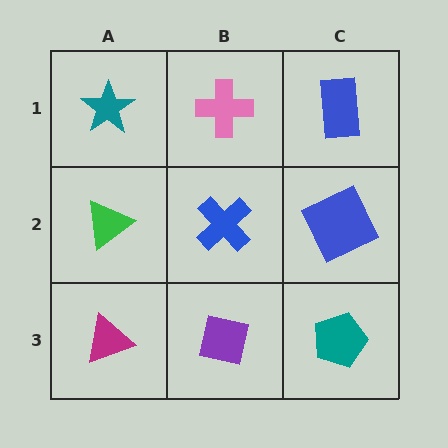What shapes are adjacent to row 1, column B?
A blue cross (row 2, column B), a teal star (row 1, column A), a blue rectangle (row 1, column C).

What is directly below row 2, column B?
A purple square.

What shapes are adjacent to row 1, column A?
A green triangle (row 2, column A), a pink cross (row 1, column B).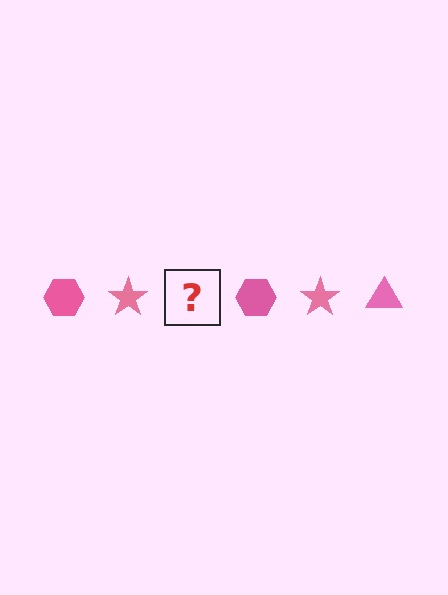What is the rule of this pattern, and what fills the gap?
The rule is that the pattern cycles through hexagon, star, triangle shapes in pink. The gap should be filled with a pink triangle.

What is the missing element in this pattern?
The missing element is a pink triangle.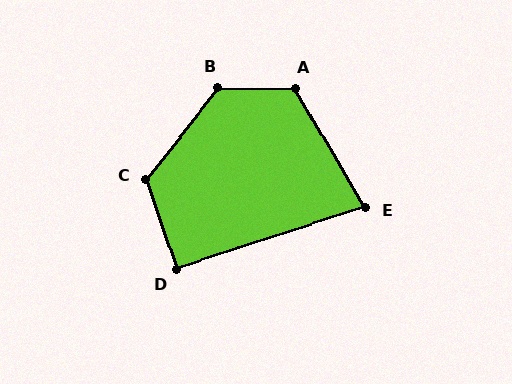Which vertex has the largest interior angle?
B, at approximately 128 degrees.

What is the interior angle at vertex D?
Approximately 91 degrees (approximately right).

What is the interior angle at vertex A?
Approximately 121 degrees (obtuse).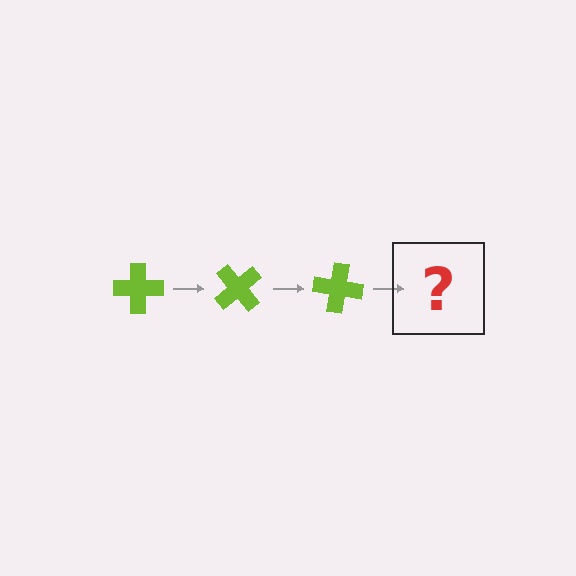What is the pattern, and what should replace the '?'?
The pattern is that the cross rotates 50 degrees each step. The '?' should be a lime cross rotated 150 degrees.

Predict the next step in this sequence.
The next step is a lime cross rotated 150 degrees.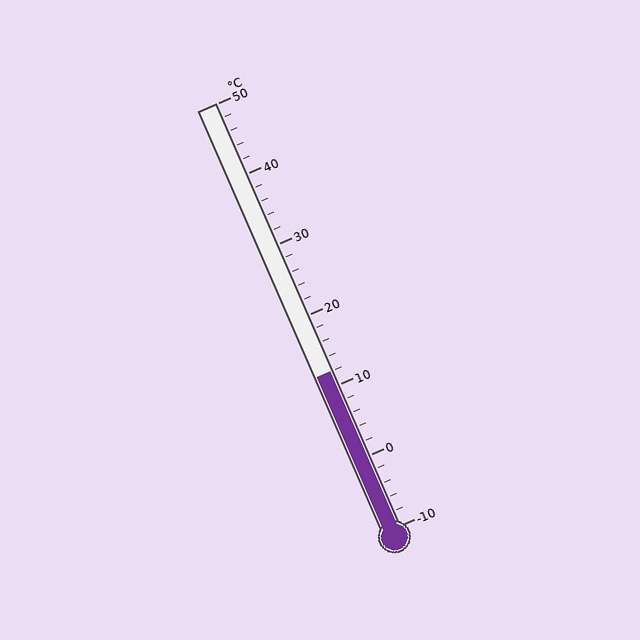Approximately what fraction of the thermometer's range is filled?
The thermometer is filled to approximately 35% of its range.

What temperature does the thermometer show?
The thermometer shows approximately 12°C.